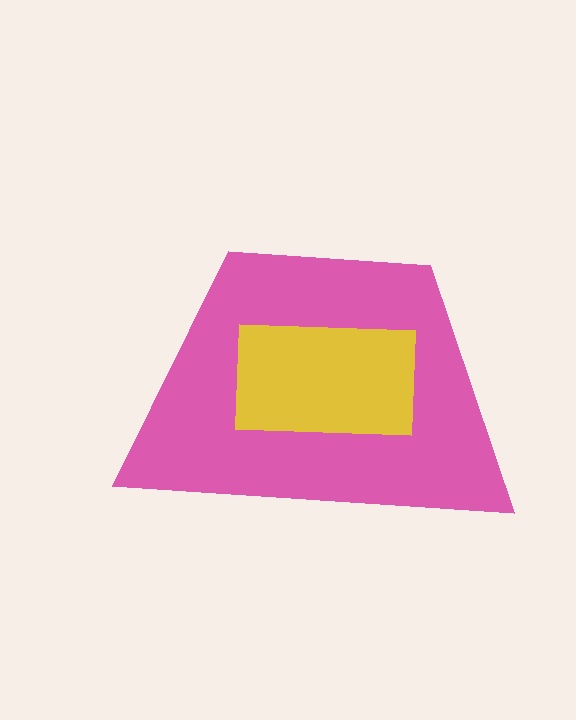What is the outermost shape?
The pink trapezoid.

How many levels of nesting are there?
2.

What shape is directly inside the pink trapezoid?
The yellow rectangle.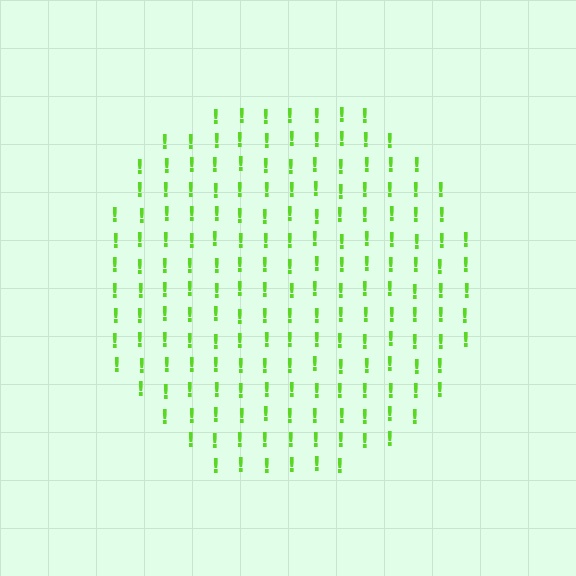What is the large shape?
The large shape is a circle.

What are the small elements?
The small elements are exclamation marks.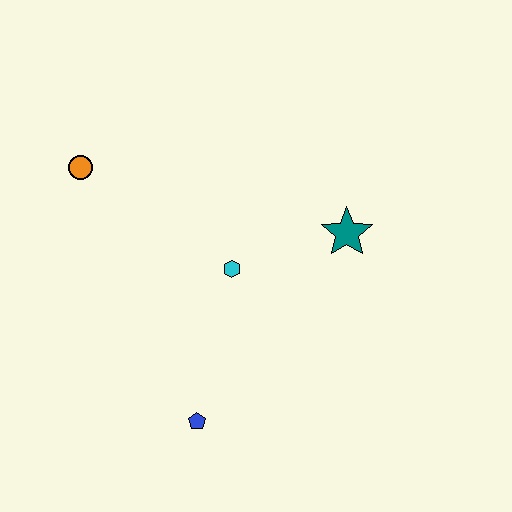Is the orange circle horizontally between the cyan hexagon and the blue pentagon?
No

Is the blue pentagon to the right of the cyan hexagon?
No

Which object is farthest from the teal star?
The orange circle is farthest from the teal star.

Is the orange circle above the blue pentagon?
Yes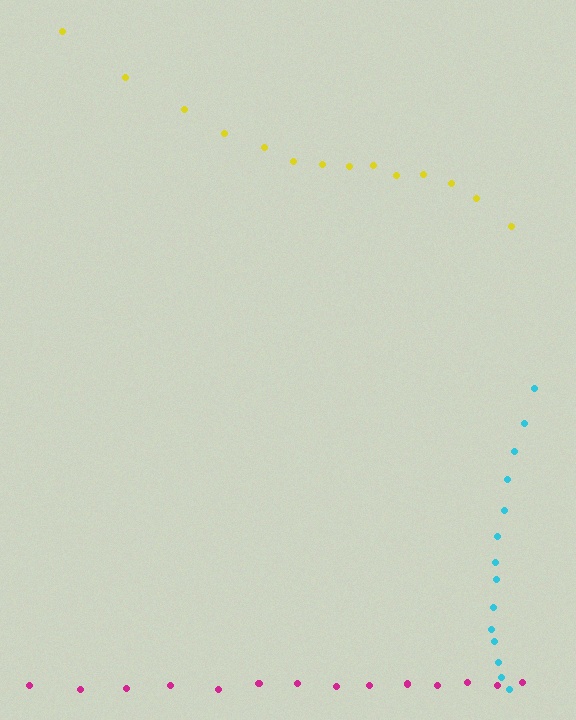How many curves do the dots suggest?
There are 3 distinct paths.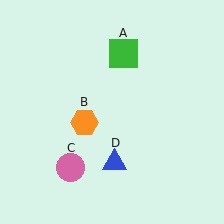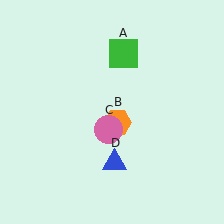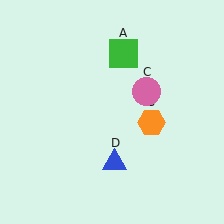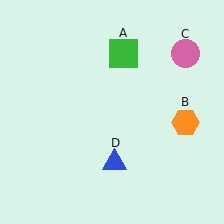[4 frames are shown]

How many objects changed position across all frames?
2 objects changed position: orange hexagon (object B), pink circle (object C).